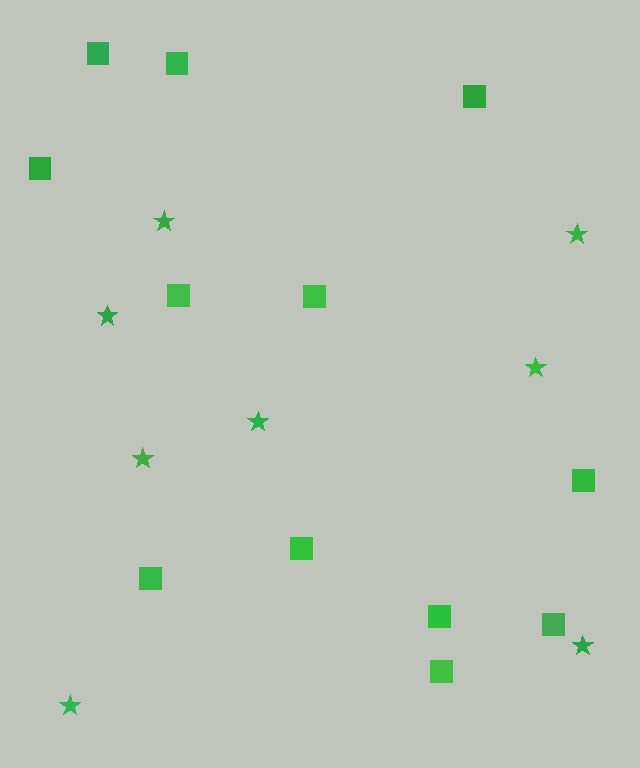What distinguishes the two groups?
There are 2 groups: one group of squares (12) and one group of stars (8).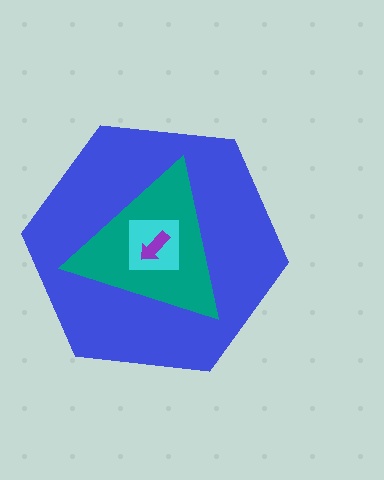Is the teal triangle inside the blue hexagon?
Yes.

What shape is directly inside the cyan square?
The purple arrow.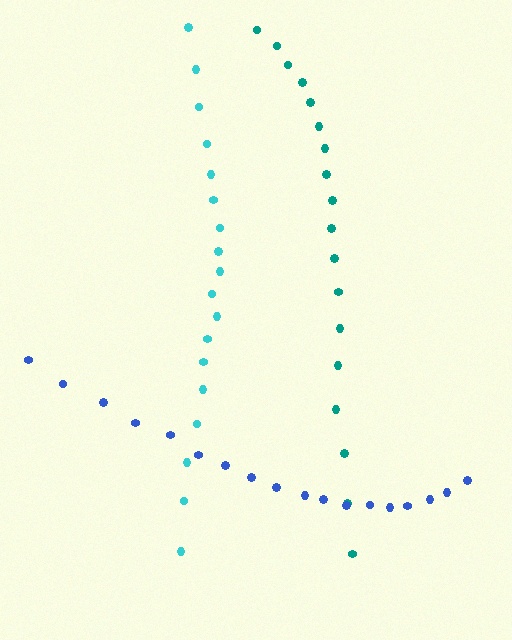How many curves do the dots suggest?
There are 3 distinct paths.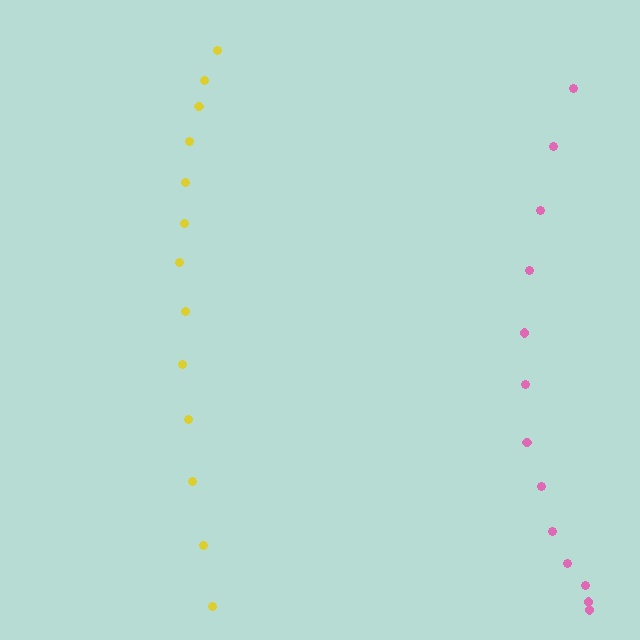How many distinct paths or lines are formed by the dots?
There are 2 distinct paths.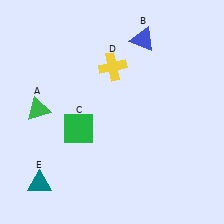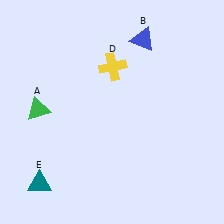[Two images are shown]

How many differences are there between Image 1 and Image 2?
There is 1 difference between the two images.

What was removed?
The green square (C) was removed in Image 2.